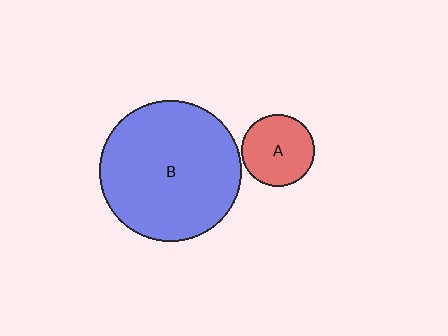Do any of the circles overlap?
No, none of the circles overlap.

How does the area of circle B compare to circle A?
Approximately 3.8 times.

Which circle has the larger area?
Circle B (blue).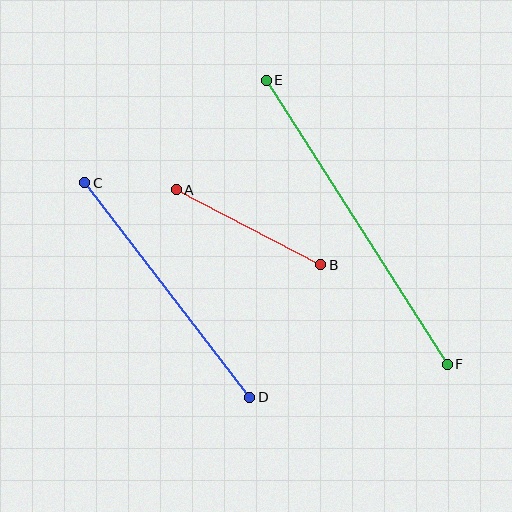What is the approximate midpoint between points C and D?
The midpoint is at approximately (167, 290) pixels.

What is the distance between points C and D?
The distance is approximately 271 pixels.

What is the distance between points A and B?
The distance is approximately 163 pixels.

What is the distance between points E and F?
The distance is approximately 337 pixels.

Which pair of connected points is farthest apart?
Points E and F are farthest apart.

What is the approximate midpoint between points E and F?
The midpoint is at approximately (357, 222) pixels.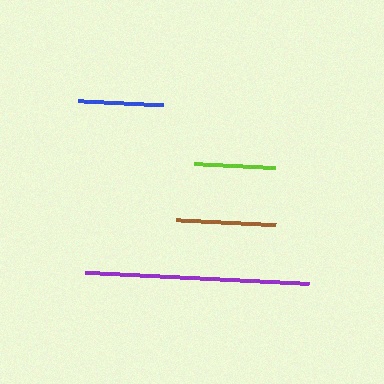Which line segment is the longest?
The purple line is the longest at approximately 223 pixels.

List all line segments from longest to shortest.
From longest to shortest: purple, brown, blue, lime.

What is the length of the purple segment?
The purple segment is approximately 223 pixels long.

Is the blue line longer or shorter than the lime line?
The blue line is longer than the lime line.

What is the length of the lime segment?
The lime segment is approximately 81 pixels long.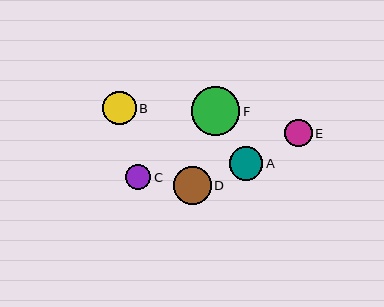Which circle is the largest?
Circle F is the largest with a size of approximately 48 pixels.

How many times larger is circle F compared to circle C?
Circle F is approximately 1.9 times the size of circle C.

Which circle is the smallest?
Circle C is the smallest with a size of approximately 25 pixels.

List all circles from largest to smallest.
From largest to smallest: F, D, A, B, E, C.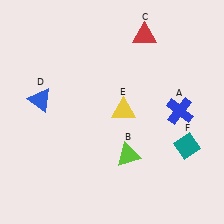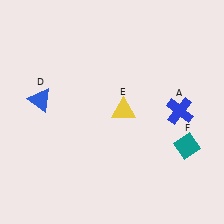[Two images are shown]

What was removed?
The red triangle (C), the lime triangle (B) were removed in Image 2.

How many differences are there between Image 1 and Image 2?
There are 2 differences between the two images.